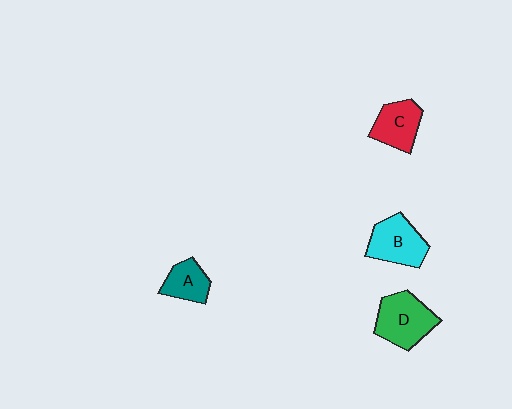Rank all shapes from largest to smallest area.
From largest to smallest: D (green), B (cyan), C (red), A (teal).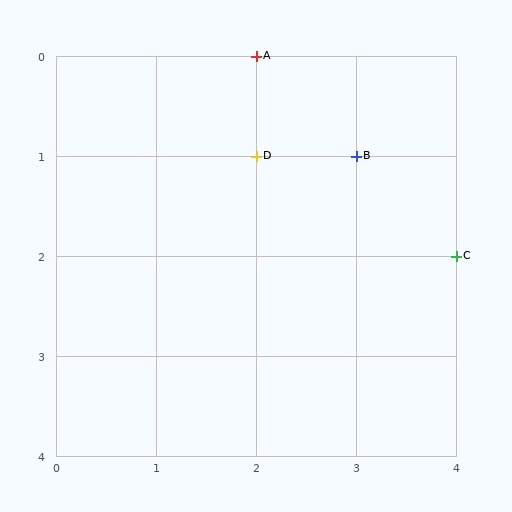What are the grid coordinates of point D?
Point D is at grid coordinates (2, 1).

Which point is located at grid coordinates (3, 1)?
Point B is at (3, 1).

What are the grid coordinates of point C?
Point C is at grid coordinates (4, 2).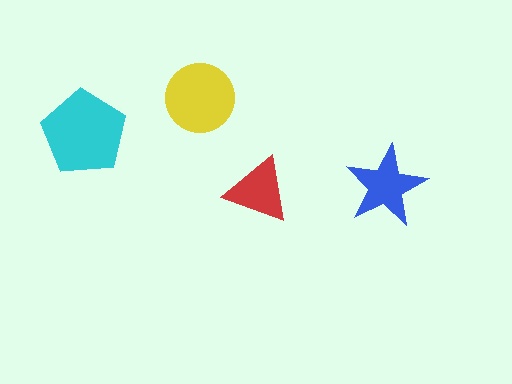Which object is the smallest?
The red triangle.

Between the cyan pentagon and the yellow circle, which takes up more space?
The cyan pentagon.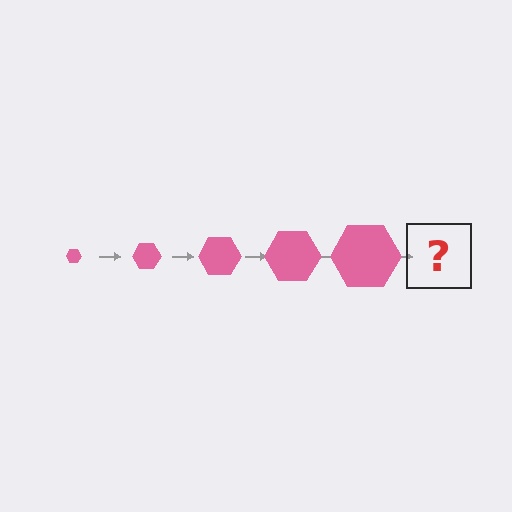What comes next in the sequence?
The next element should be a pink hexagon, larger than the previous one.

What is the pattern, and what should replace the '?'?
The pattern is that the hexagon gets progressively larger each step. The '?' should be a pink hexagon, larger than the previous one.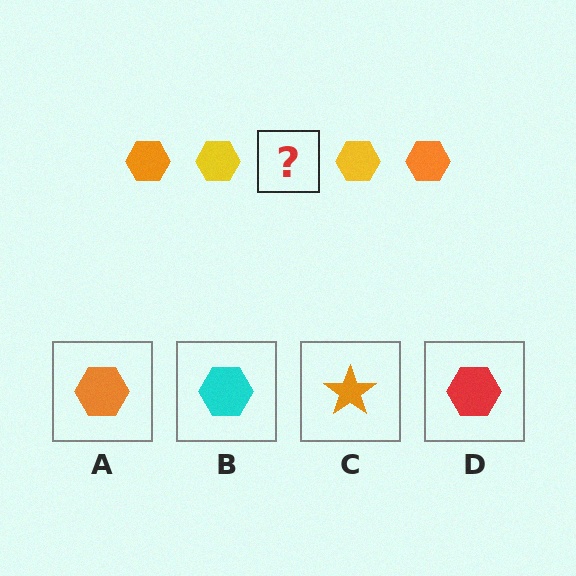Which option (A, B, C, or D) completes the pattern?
A.